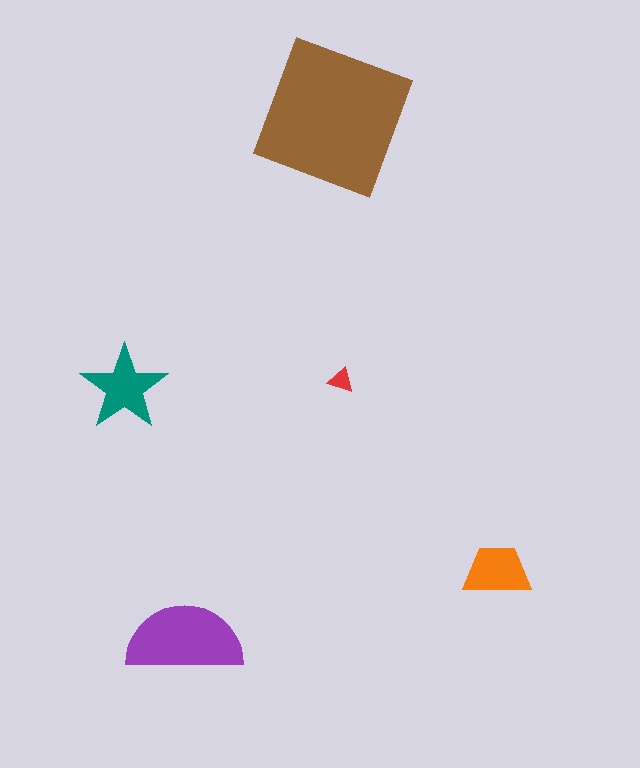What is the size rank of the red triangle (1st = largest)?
5th.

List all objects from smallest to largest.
The red triangle, the orange trapezoid, the teal star, the purple semicircle, the brown square.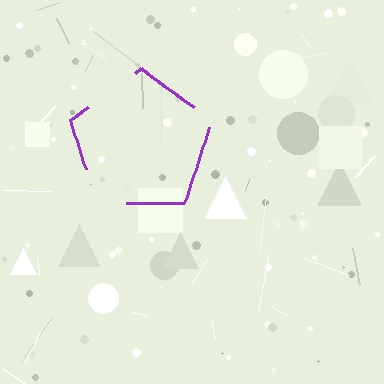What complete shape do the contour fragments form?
The contour fragments form a pentagon.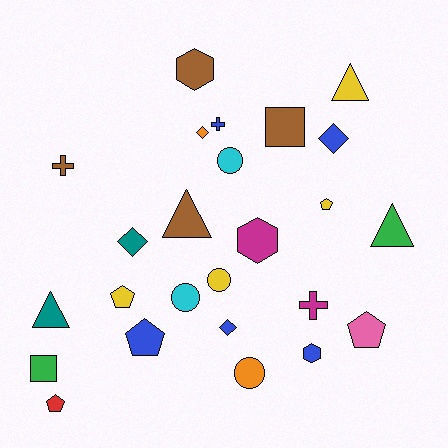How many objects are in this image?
There are 25 objects.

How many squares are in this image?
There are 2 squares.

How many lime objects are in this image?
There are no lime objects.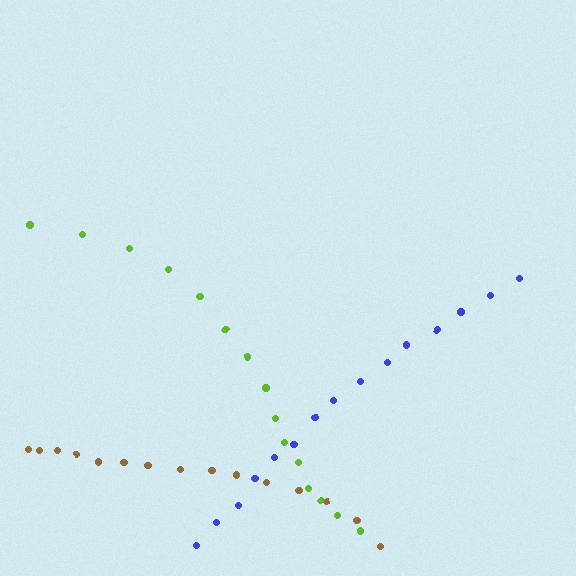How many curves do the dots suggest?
There are 3 distinct paths.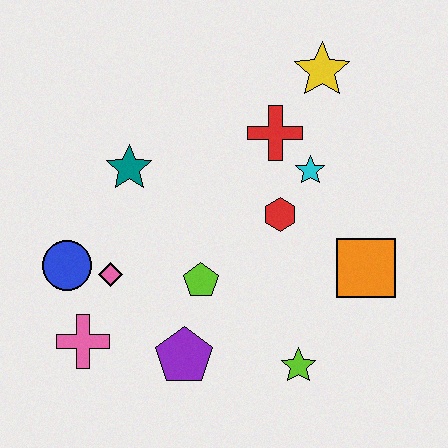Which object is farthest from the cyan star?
The pink cross is farthest from the cyan star.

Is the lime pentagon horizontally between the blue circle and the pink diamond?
No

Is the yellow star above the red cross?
Yes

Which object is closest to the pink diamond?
The blue circle is closest to the pink diamond.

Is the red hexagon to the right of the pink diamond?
Yes